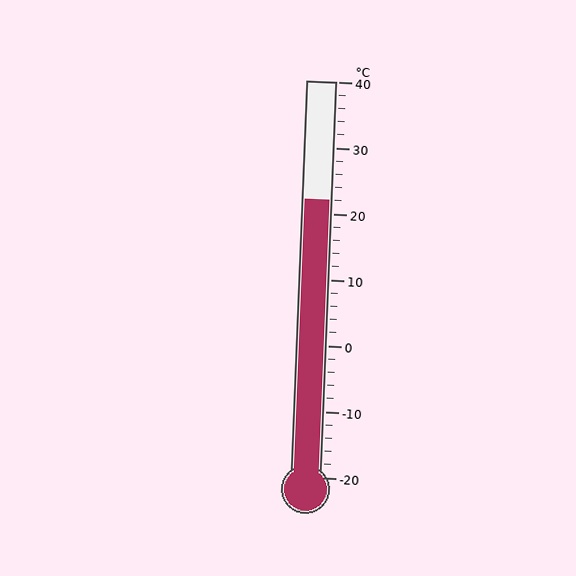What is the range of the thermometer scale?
The thermometer scale ranges from -20°C to 40°C.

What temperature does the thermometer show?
The thermometer shows approximately 22°C.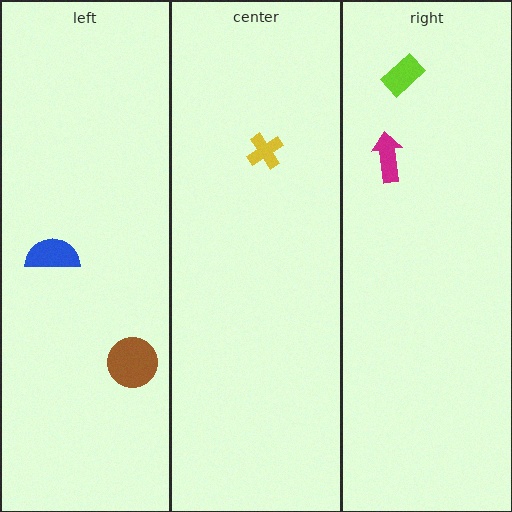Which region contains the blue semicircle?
The left region.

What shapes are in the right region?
The lime rectangle, the magenta arrow.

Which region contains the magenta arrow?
The right region.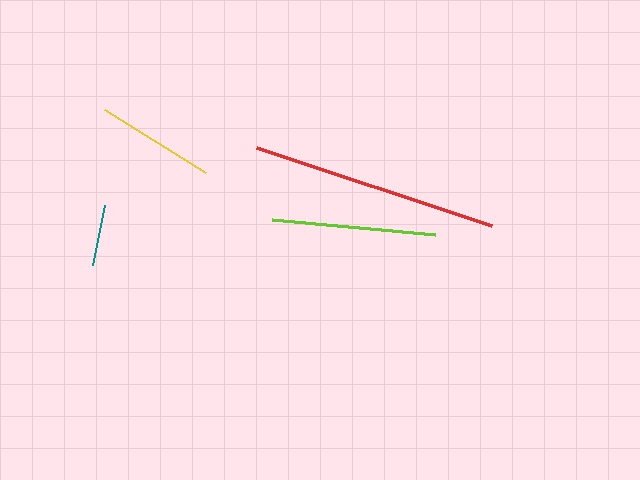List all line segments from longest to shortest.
From longest to shortest: red, lime, yellow, teal.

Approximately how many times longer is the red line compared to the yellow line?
The red line is approximately 2.1 times the length of the yellow line.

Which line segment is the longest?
The red line is the longest at approximately 247 pixels.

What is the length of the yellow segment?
The yellow segment is approximately 119 pixels long.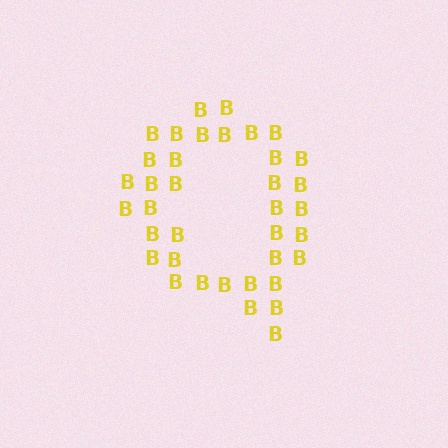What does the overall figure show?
The overall figure shows the letter Q.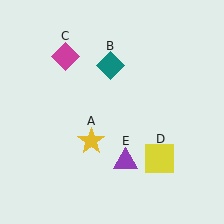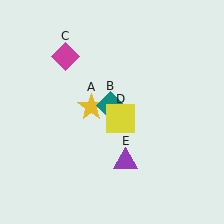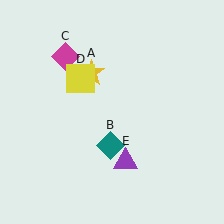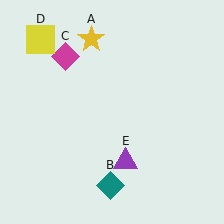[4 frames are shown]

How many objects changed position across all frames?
3 objects changed position: yellow star (object A), teal diamond (object B), yellow square (object D).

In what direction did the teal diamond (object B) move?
The teal diamond (object B) moved down.